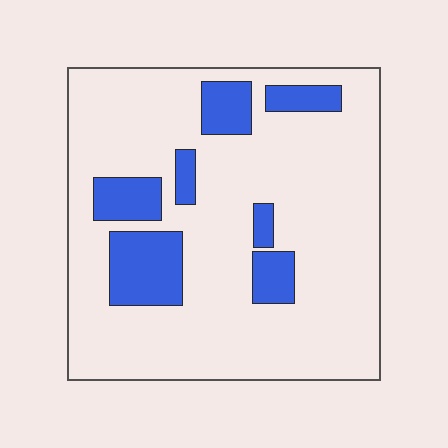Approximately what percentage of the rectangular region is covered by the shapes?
Approximately 20%.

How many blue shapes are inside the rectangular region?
7.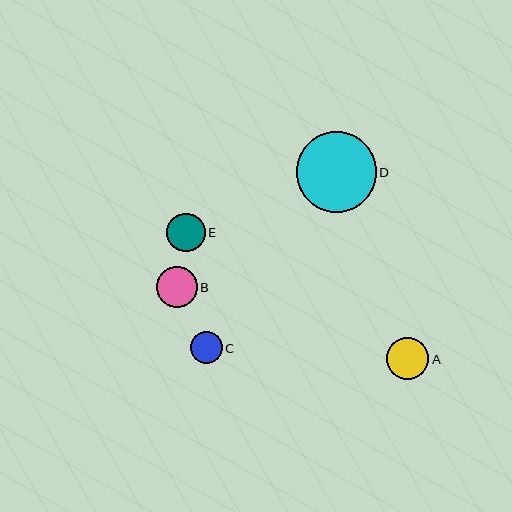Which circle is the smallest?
Circle C is the smallest with a size of approximately 32 pixels.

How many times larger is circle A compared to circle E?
Circle A is approximately 1.1 times the size of circle E.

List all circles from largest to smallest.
From largest to smallest: D, A, B, E, C.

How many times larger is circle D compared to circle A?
Circle D is approximately 1.9 times the size of circle A.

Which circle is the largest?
Circle D is the largest with a size of approximately 80 pixels.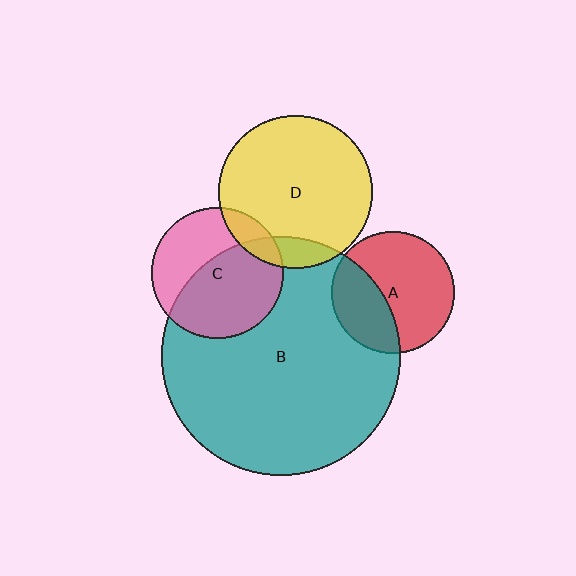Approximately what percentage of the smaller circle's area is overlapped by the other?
Approximately 35%.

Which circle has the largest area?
Circle B (teal).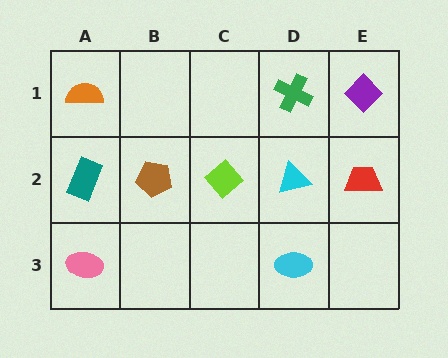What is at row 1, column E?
A purple diamond.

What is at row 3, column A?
A pink ellipse.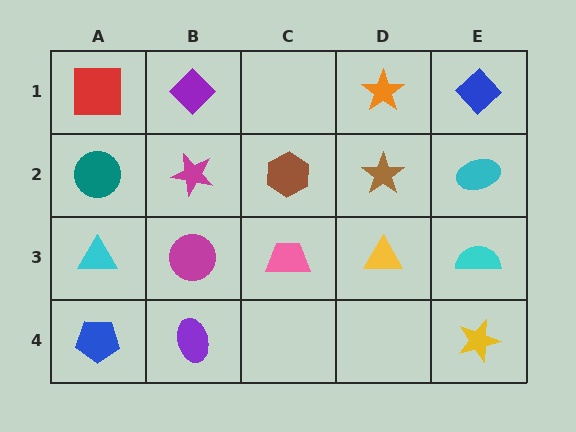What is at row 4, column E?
A yellow star.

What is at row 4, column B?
A purple ellipse.